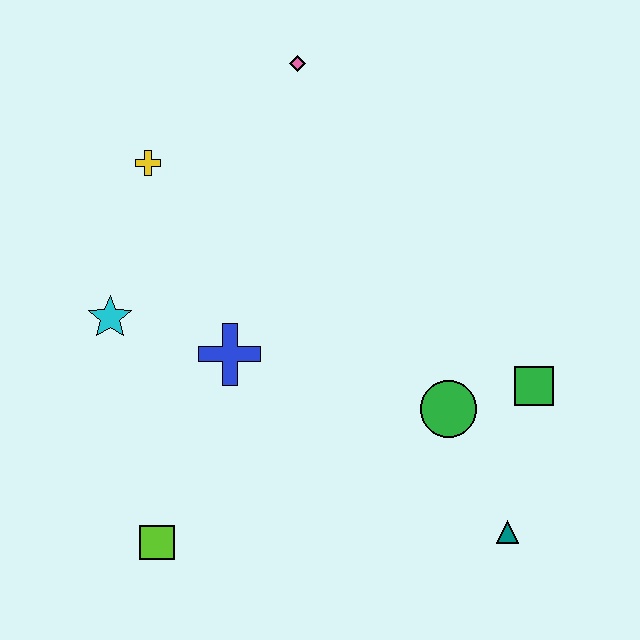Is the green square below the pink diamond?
Yes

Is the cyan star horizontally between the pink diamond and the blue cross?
No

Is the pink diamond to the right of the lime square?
Yes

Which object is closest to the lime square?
The blue cross is closest to the lime square.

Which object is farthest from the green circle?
The yellow cross is farthest from the green circle.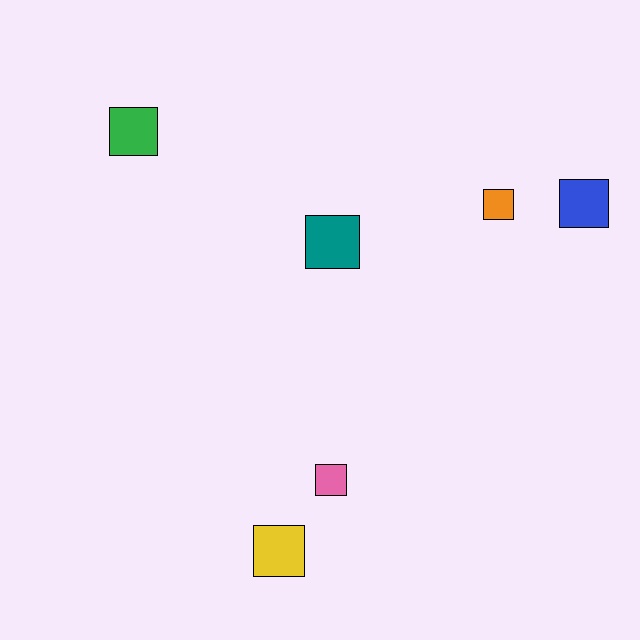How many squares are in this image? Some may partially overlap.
There are 6 squares.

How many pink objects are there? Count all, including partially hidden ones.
There is 1 pink object.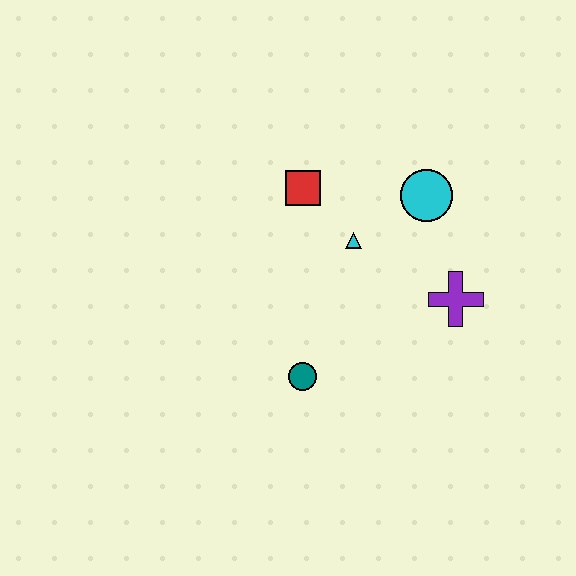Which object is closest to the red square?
The cyan triangle is closest to the red square.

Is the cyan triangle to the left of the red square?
No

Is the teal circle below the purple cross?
Yes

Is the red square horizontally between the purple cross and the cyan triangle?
No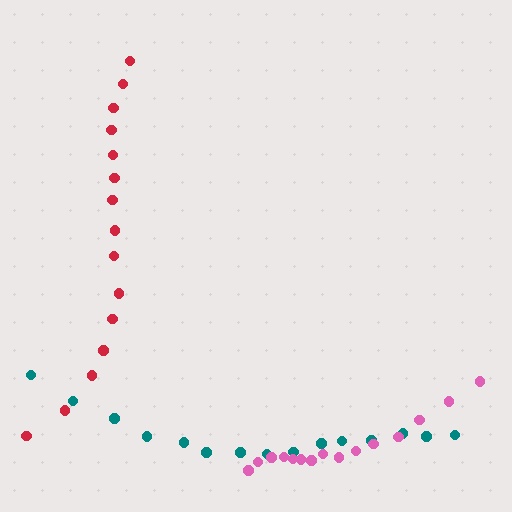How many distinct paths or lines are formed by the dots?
There are 3 distinct paths.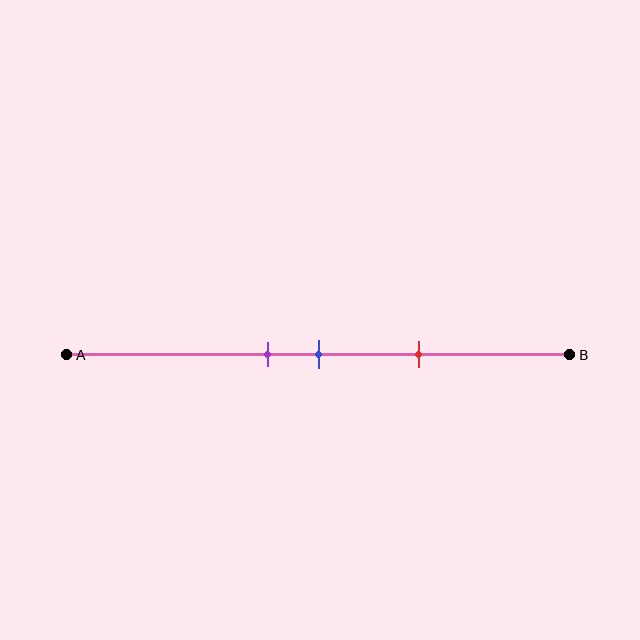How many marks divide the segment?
There are 3 marks dividing the segment.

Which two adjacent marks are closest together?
The purple and blue marks are the closest adjacent pair.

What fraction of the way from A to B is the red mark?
The red mark is approximately 70% (0.7) of the way from A to B.